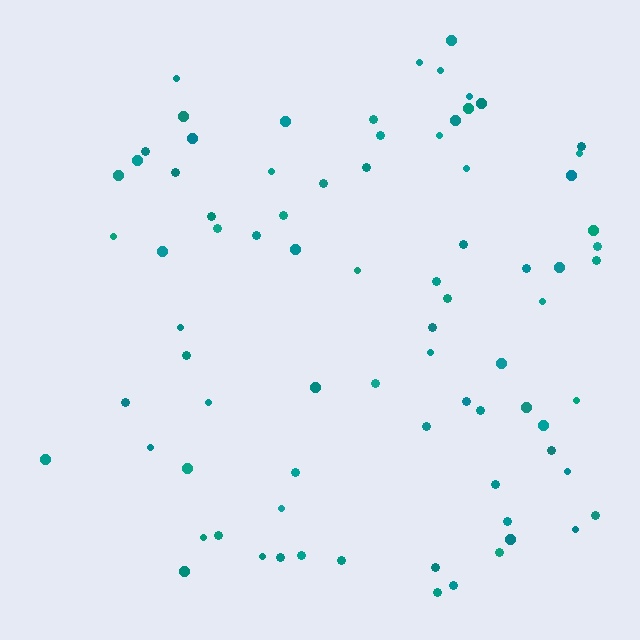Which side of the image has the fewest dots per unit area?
The left.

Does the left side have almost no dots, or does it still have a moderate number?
Still a moderate number, just noticeably fewer than the right.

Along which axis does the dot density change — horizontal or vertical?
Horizontal.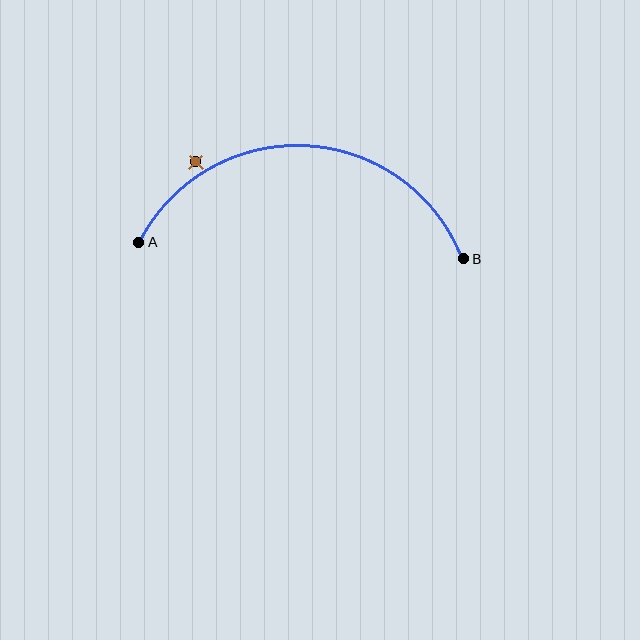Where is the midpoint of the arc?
The arc midpoint is the point on the curve farthest from the straight line joining A and B. It sits above that line.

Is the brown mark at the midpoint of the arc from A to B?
No — the brown mark does not lie on the arc at all. It sits slightly outside the curve.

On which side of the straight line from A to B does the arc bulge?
The arc bulges above the straight line connecting A and B.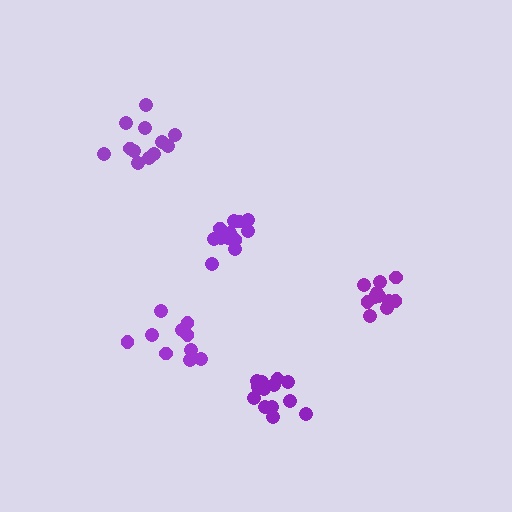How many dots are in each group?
Group 1: 12 dots, Group 2: 10 dots, Group 3: 11 dots, Group 4: 12 dots, Group 5: 13 dots (58 total).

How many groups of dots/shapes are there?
There are 5 groups.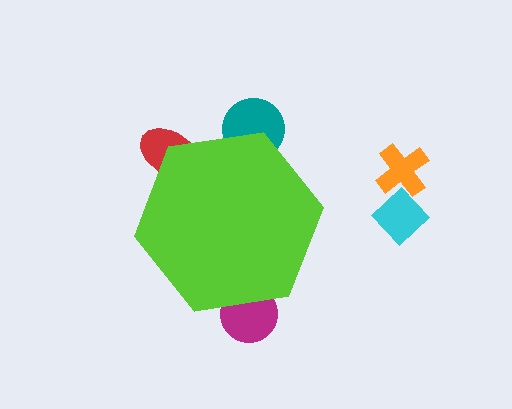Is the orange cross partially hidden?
No, the orange cross is fully visible.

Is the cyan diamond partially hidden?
No, the cyan diamond is fully visible.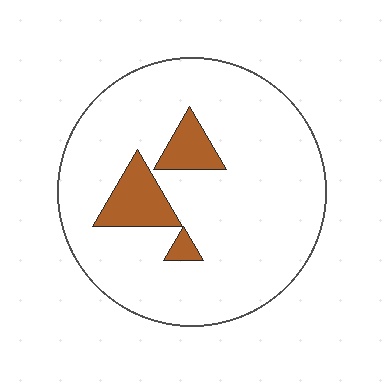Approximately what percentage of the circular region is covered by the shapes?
Approximately 10%.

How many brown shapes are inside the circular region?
3.